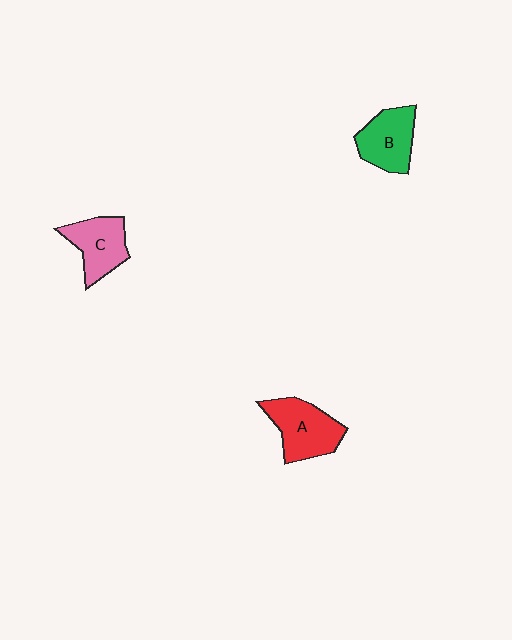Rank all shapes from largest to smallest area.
From largest to smallest: A (red), B (green), C (pink).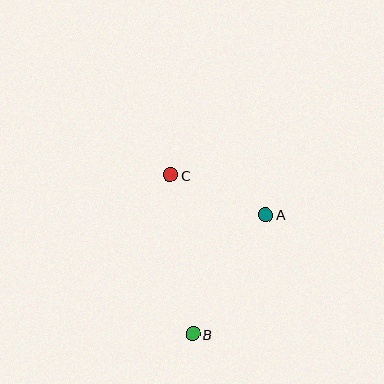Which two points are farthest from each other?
Points B and C are farthest from each other.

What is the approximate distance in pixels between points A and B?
The distance between A and B is approximately 140 pixels.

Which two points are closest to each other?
Points A and C are closest to each other.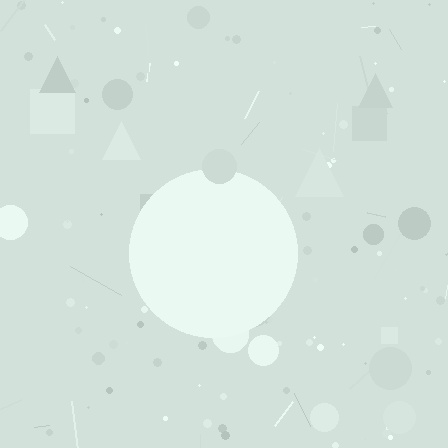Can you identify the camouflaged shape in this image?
The camouflaged shape is a circle.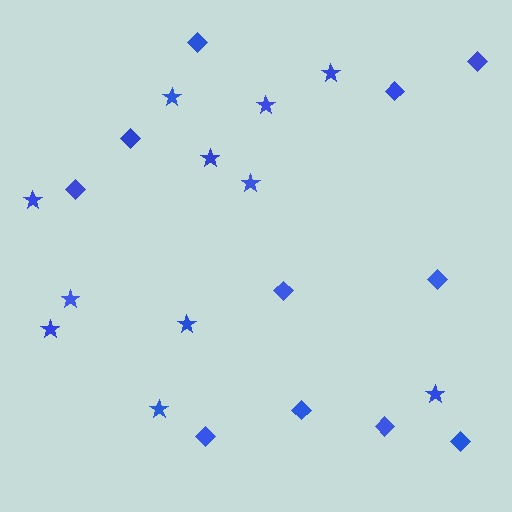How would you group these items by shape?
There are 2 groups: one group of diamonds (11) and one group of stars (11).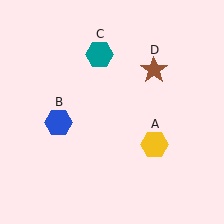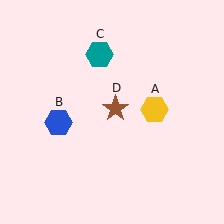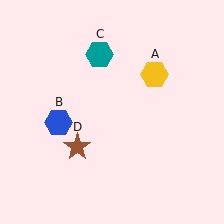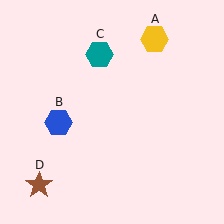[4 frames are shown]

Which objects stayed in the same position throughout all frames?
Blue hexagon (object B) and teal hexagon (object C) remained stationary.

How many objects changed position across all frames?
2 objects changed position: yellow hexagon (object A), brown star (object D).